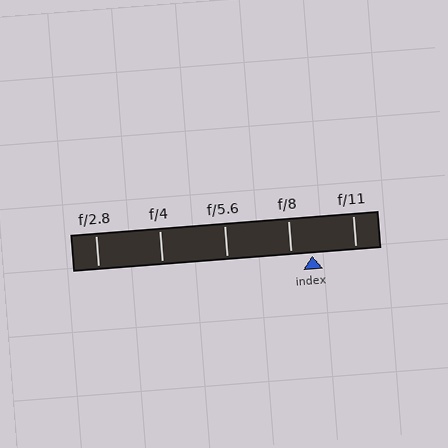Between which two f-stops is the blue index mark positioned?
The index mark is between f/8 and f/11.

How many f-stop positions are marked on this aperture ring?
There are 5 f-stop positions marked.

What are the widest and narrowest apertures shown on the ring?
The widest aperture shown is f/2.8 and the narrowest is f/11.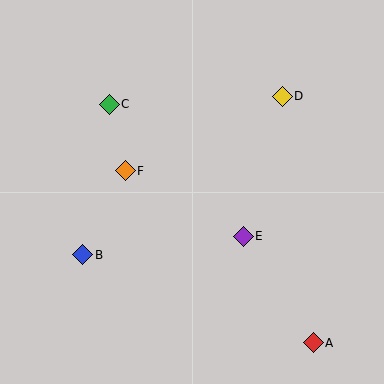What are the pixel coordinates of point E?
Point E is at (243, 236).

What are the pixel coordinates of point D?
Point D is at (282, 96).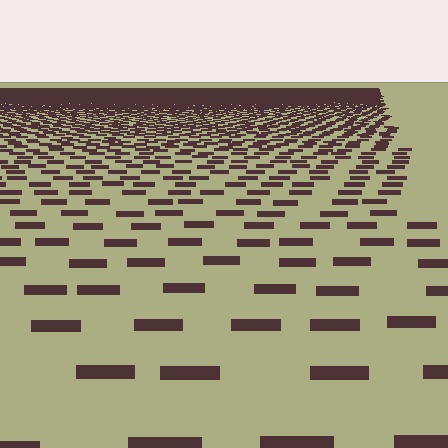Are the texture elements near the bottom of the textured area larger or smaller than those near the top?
Larger. Near the bottom, elements are closer to the viewer and appear at a bigger on-screen size.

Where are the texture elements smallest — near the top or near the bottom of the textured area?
Near the top.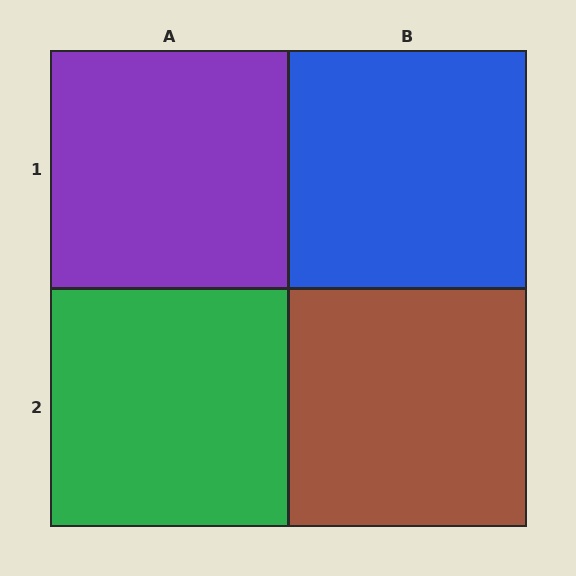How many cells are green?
1 cell is green.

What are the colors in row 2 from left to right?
Green, brown.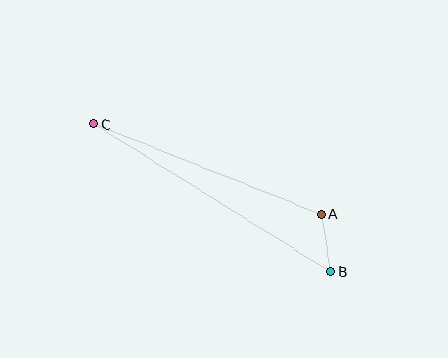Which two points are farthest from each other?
Points B and C are farthest from each other.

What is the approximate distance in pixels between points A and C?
The distance between A and C is approximately 245 pixels.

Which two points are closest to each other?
Points A and B are closest to each other.